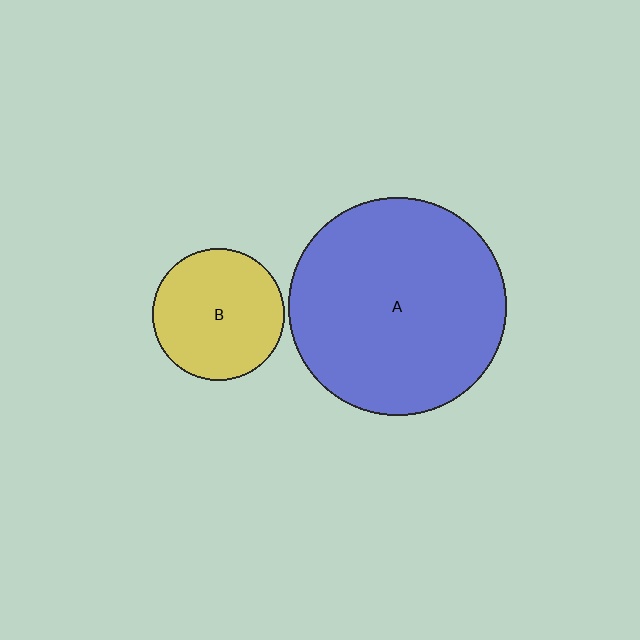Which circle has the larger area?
Circle A (blue).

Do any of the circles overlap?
No, none of the circles overlap.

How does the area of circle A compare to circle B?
Approximately 2.7 times.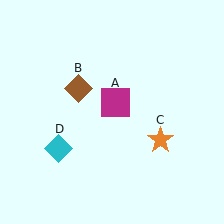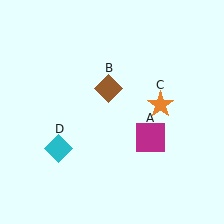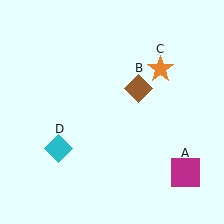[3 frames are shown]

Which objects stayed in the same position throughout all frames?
Cyan diamond (object D) remained stationary.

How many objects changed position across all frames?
3 objects changed position: magenta square (object A), brown diamond (object B), orange star (object C).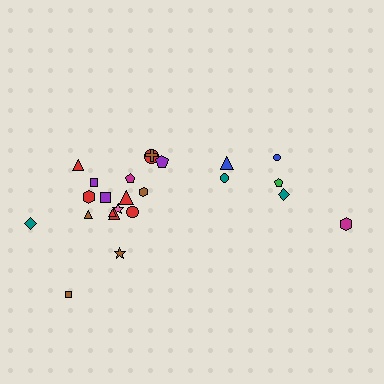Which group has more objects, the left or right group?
The left group.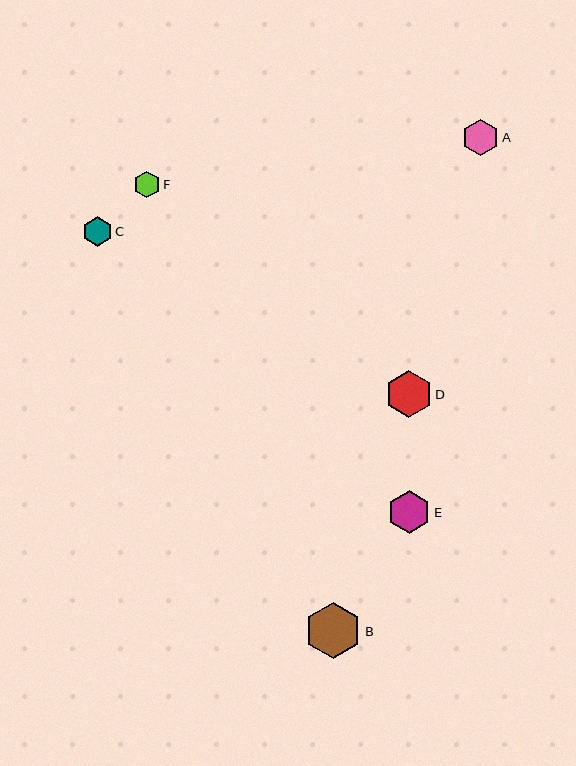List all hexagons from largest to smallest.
From largest to smallest: B, D, E, A, C, F.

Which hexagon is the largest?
Hexagon B is the largest with a size of approximately 57 pixels.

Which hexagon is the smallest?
Hexagon F is the smallest with a size of approximately 27 pixels.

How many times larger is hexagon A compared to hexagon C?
Hexagon A is approximately 1.2 times the size of hexagon C.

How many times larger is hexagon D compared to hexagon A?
Hexagon D is approximately 1.3 times the size of hexagon A.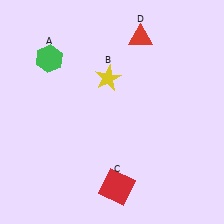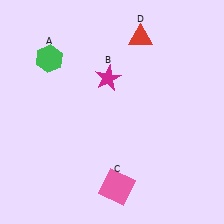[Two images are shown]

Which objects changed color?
B changed from yellow to magenta. C changed from red to pink.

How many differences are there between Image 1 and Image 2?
There are 2 differences between the two images.